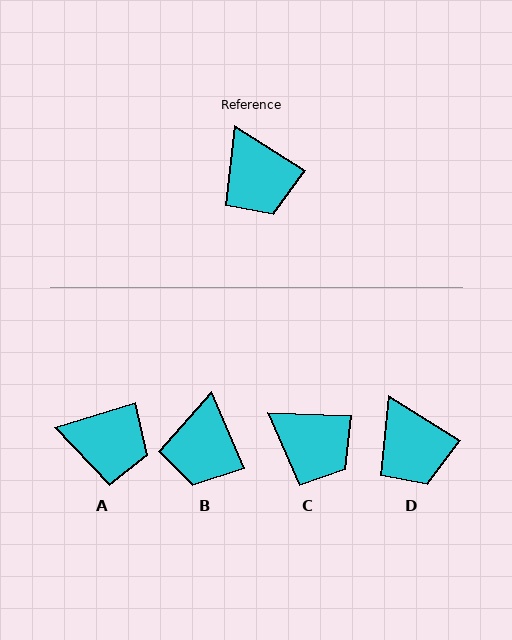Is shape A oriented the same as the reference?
No, it is off by about 49 degrees.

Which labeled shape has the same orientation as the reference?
D.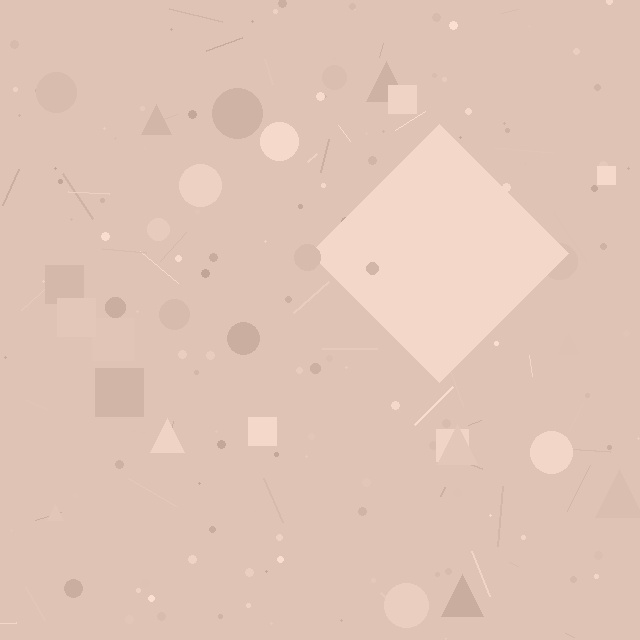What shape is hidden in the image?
A diamond is hidden in the image.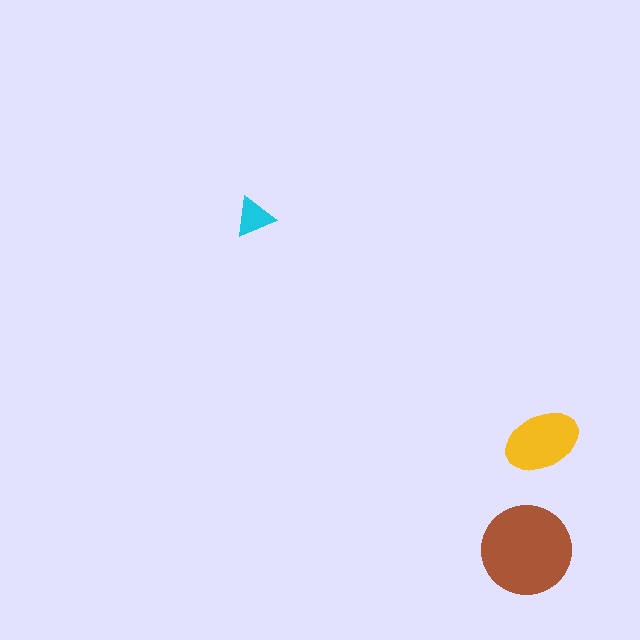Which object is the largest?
The brown circle.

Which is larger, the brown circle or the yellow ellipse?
The brown circle.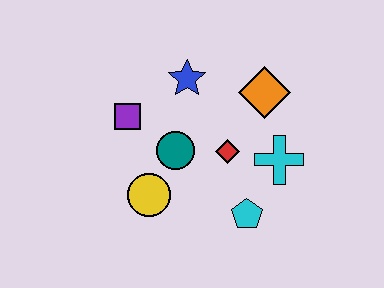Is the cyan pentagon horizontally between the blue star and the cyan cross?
Yes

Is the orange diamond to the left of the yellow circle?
No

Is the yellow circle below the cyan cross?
Yes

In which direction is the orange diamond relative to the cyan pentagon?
The orange diamond is above the cyan pentagon.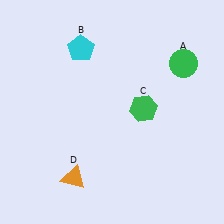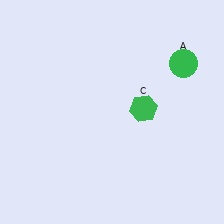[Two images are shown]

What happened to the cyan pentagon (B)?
The cyan pentagon (B) was removed in Image 2. It was in the top-left area of Image 1.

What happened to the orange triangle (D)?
The orange triangle (D) was removed in Image 2. It was in the bottom-left area of Image 1.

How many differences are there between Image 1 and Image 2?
There are 2 differences between the two images.